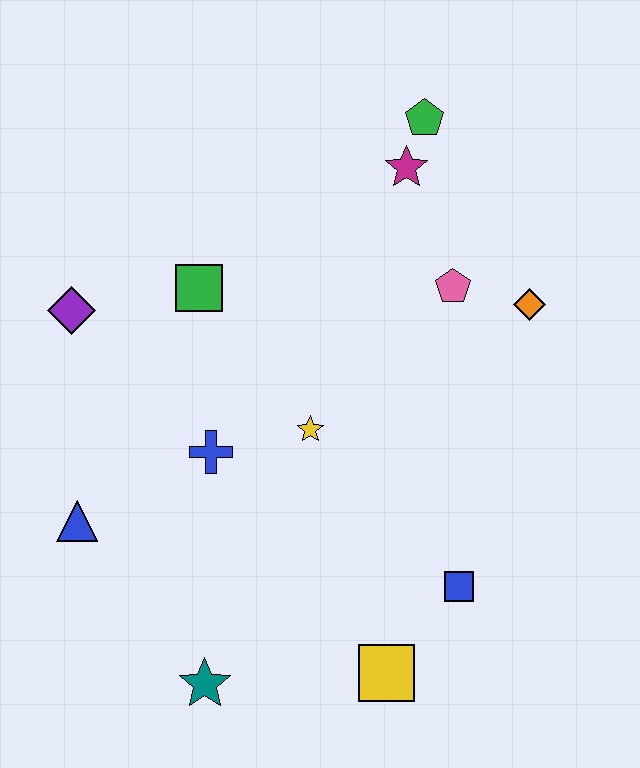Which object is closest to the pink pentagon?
The orange diamond is closest to the pink pentagon.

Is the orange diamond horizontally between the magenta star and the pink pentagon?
No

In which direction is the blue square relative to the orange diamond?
The blue square is below the orange diamond.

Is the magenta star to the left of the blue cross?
No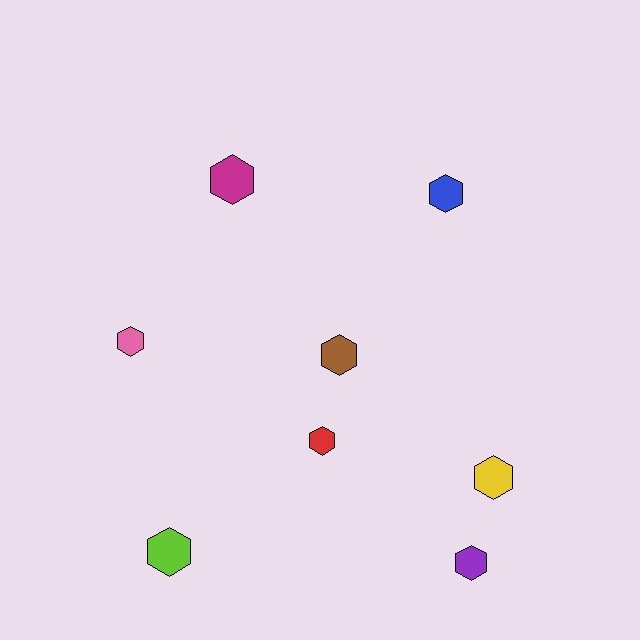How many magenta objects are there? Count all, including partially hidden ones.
There is 1 magenta object.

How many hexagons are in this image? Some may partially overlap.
There are 8 hexagons.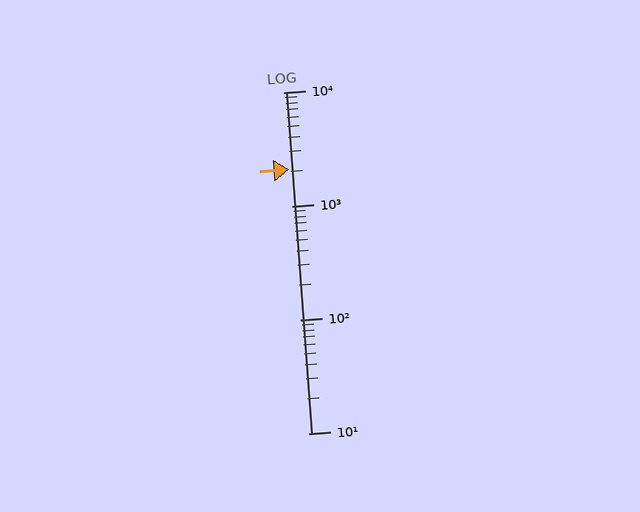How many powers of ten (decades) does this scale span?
The scale spans 3 decades, from 10 to 10000.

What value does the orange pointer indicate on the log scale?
The pointer indicates approximately 2100.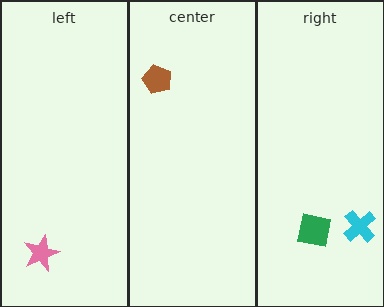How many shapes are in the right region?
2.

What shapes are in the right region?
The green square, the cyan cross.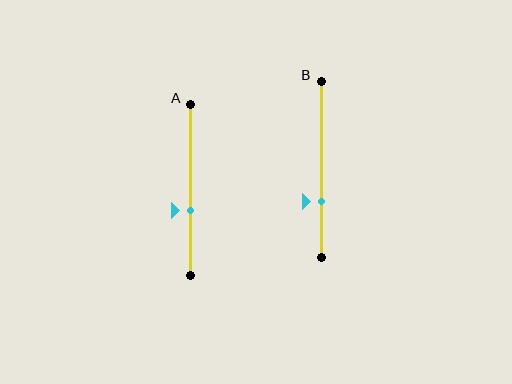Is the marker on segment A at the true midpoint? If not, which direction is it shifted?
No, the marker on segment A is shifted downward by about 12% of the segment length.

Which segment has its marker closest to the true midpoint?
Segment A has its marker closest to the true midpoint.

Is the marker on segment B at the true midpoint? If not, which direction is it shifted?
No, the marker on segment B is shifted downward by about 18% of the segment length.